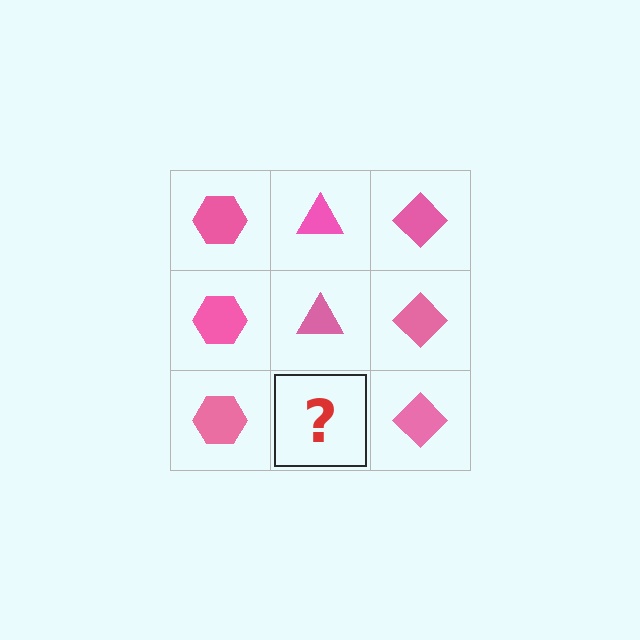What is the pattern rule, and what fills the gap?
The rule is that each column has a consistent shape. The gap should be filled with a pink triangle.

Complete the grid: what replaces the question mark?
The question mark should be replaced with a pink triangle.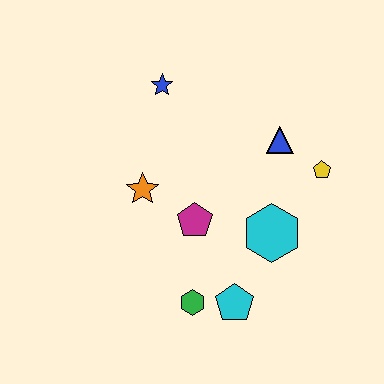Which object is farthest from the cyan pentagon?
The blue star is farthest from the cyan pentagon.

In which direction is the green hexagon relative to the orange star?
The green hexagon is below the orange star.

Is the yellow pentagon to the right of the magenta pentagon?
Yes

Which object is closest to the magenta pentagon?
The orange star is closest to the magenta pentagon.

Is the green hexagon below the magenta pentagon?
Yes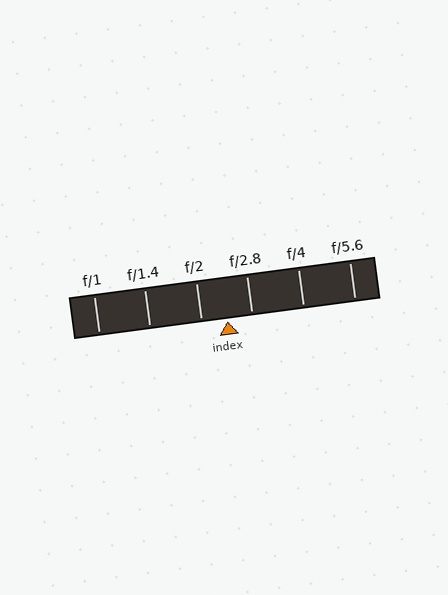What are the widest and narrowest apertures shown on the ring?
The widest aperture shown is f/1 and the narrowest is f/5.6.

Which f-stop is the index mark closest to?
The index mark is closest to f/2.8.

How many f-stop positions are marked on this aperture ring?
There are 6 f-stop positions marked.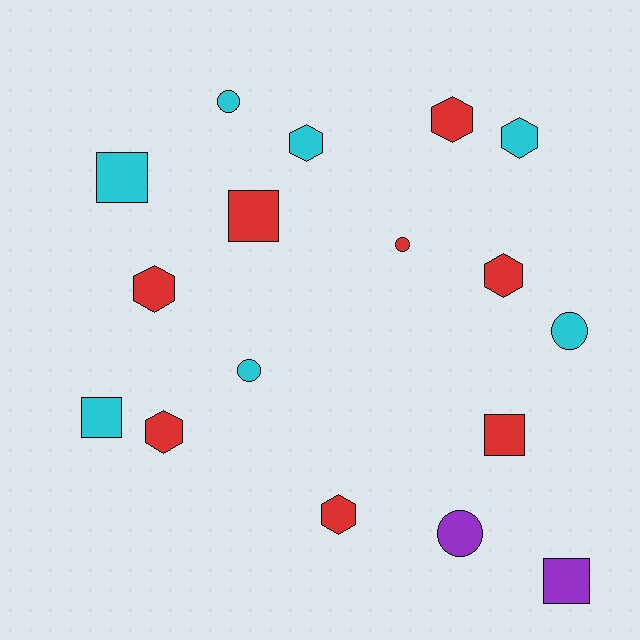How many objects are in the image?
There are 17 objects.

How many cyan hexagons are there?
There are 2 cyan hexagons.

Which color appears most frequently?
Red, with 8 objects.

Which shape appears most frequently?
Hexagon, with 7 objects.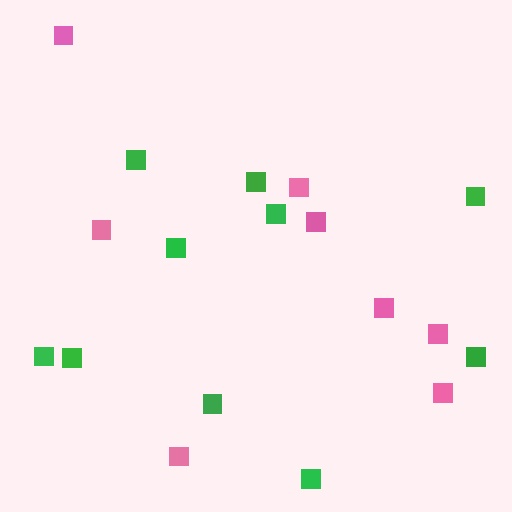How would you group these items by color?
There are 2 groups: one group of pink squares (8) and one group of green squares (10).